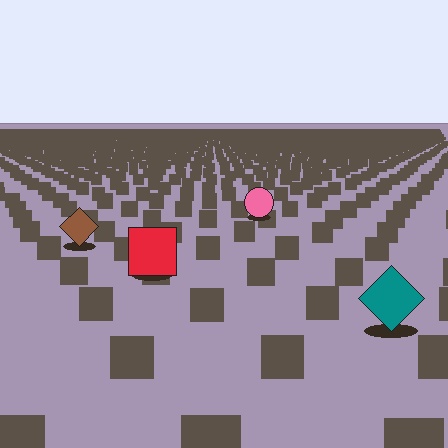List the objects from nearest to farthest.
From nearest to farthest: the teal diamond, the red square, the brown diamond, the pink circle.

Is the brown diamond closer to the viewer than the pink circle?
Yes. The brown diamond is closer — you can tell from the texture gradient: the ground texture is coarser near it.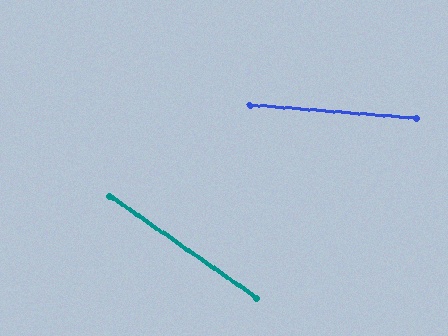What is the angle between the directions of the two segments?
Approximately 30 degrees.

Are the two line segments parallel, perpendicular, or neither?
Neither parallel nor perpendicular — they differ by about 30°.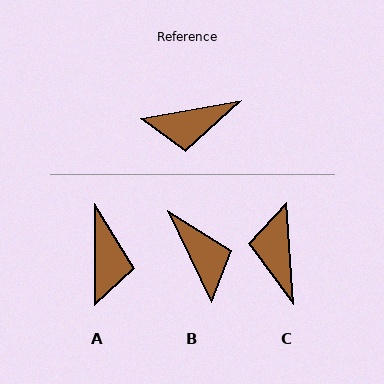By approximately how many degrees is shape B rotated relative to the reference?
Approximately 106 degrees counter-clockwise.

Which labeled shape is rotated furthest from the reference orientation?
B, about 106 degrees away.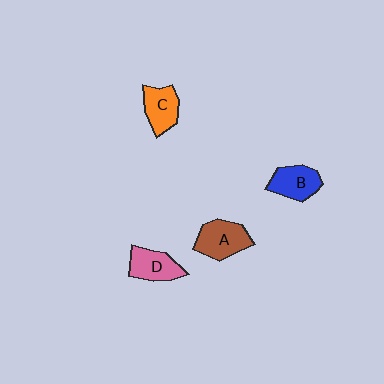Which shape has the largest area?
Shape A (brown).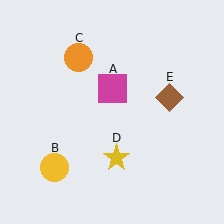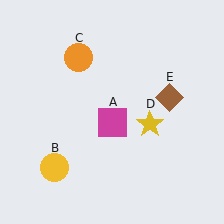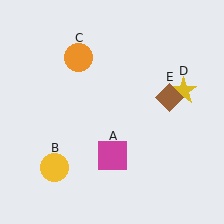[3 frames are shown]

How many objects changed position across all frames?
2 objects changed position: magenta square (object A), yellow star (object D).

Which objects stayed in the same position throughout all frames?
Yellow circle (object B) and orange circle (object C) and brown diamond (object E) remained stationary.